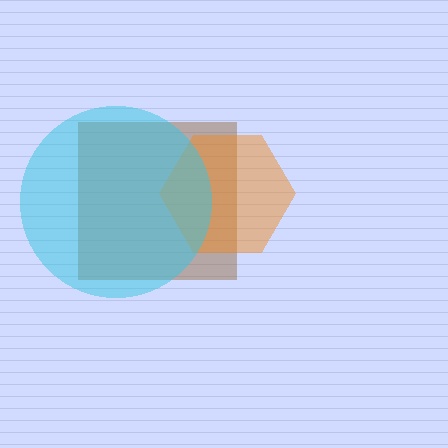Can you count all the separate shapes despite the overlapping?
Yes, there are 3 separate shapes.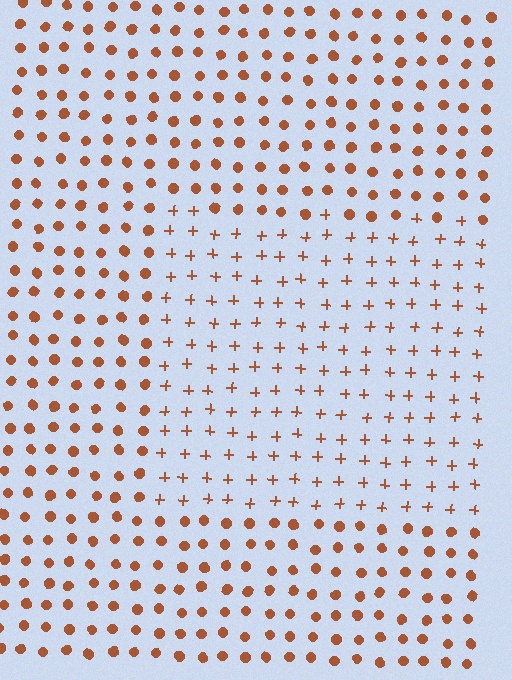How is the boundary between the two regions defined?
The boundary is defined by a change in element shape: plus signs inside vs. circles outside. All elements share the same color and spacing.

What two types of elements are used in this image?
The image uses plus signs inside the rectangle region and circles outside it.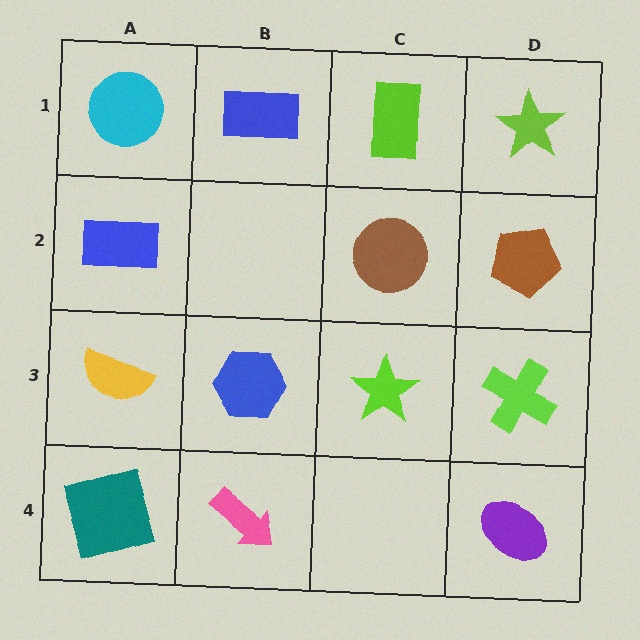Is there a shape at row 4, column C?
No, that cell is empty.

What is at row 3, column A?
A yellow semicircle.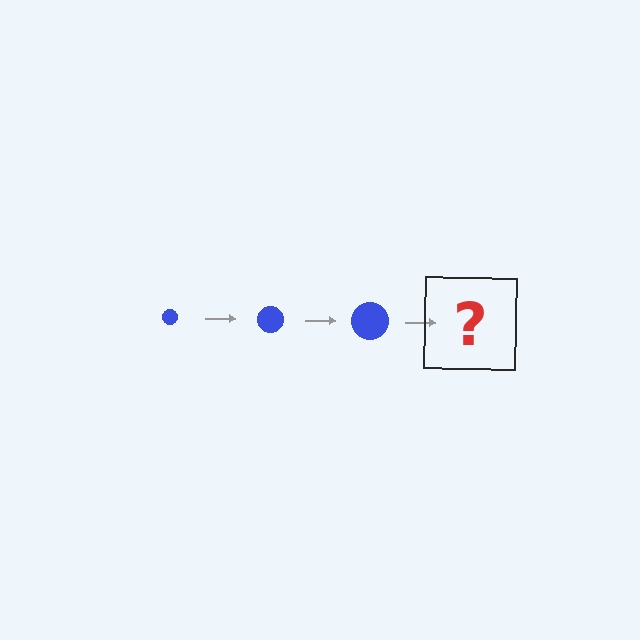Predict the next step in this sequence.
The next step is a blue circle, larger than the previous one.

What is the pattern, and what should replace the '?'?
The pattern is that the circle gets progressively larger each step. The '?' should be a blue circle, larger than the previous one.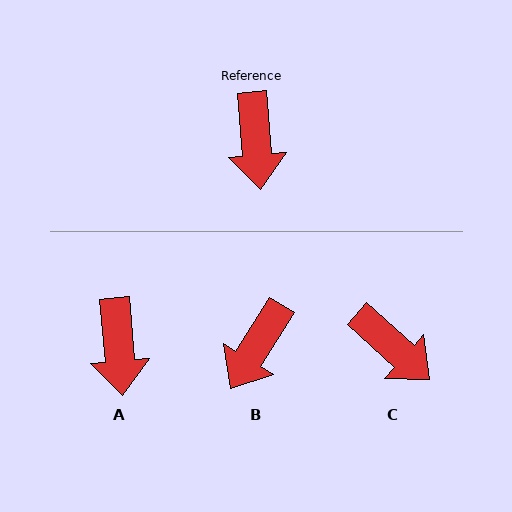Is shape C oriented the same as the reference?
No, it is off by about 43 degrees.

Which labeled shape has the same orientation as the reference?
A.